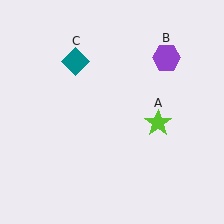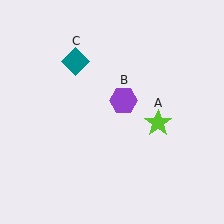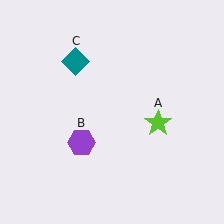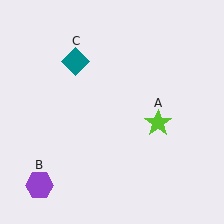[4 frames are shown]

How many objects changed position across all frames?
1 object changed position: purple hexagon (object B).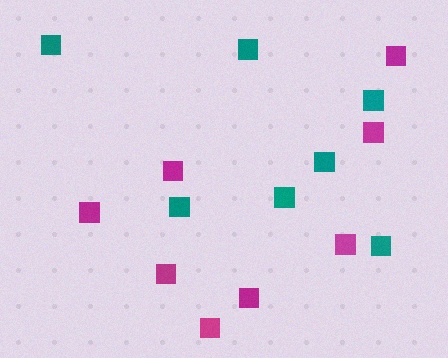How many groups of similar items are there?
There are 2 groups: one group of teal squares (7) and one group of magenta squares (8).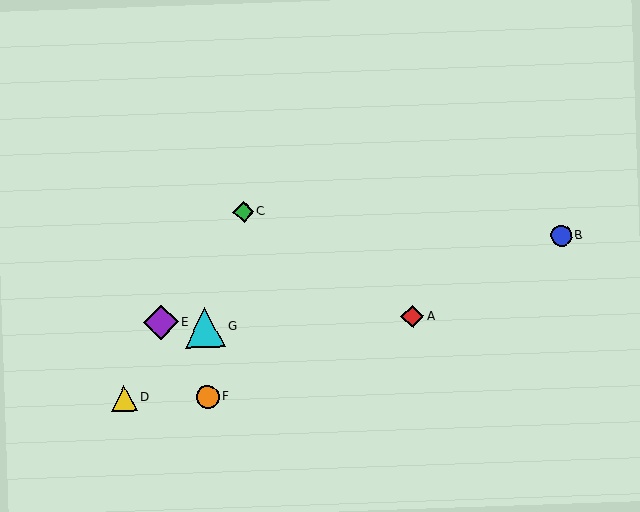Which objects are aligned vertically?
Objects F, G are aligned vertically.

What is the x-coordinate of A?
Object A is at x≈412.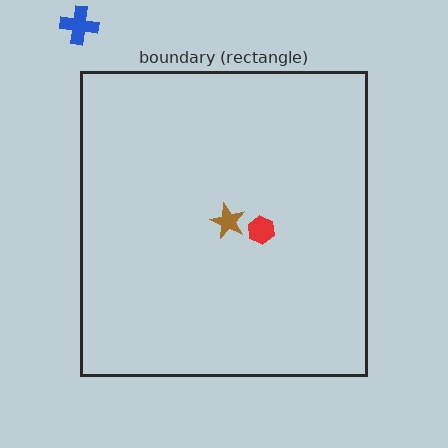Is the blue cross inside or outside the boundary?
Outside.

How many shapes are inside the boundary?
2 inside, 1 outside.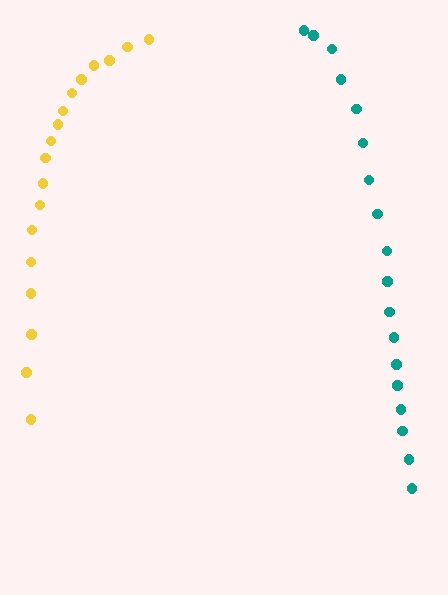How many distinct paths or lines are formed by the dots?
There are 2 distinct paths.